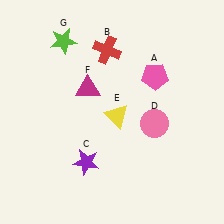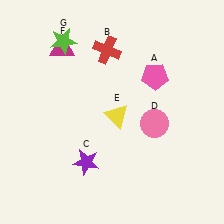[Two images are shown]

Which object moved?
The magenta triangle (F) moved up.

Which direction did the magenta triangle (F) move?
The magenta triangle (F) moved up.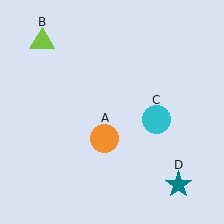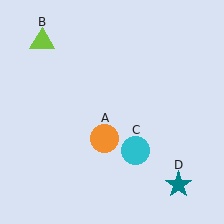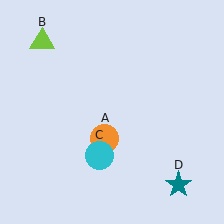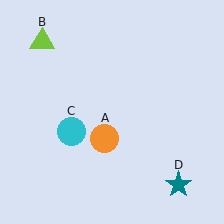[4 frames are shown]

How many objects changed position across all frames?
1 object changed position: cyan circle (object C).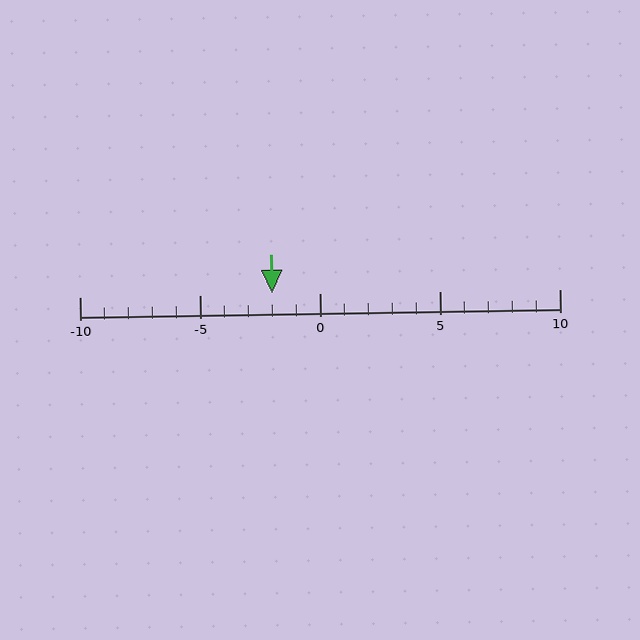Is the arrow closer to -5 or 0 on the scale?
The arrow is closer to 0.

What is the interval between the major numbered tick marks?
The major tick marks are spaced 5 units apart.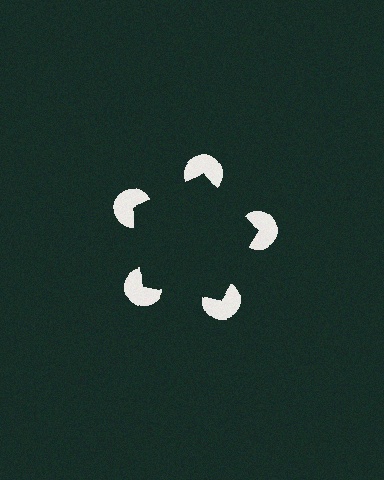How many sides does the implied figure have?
5 sides.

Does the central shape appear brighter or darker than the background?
It typically appears slightly darker than the background, even though no actual brightness change is drawn.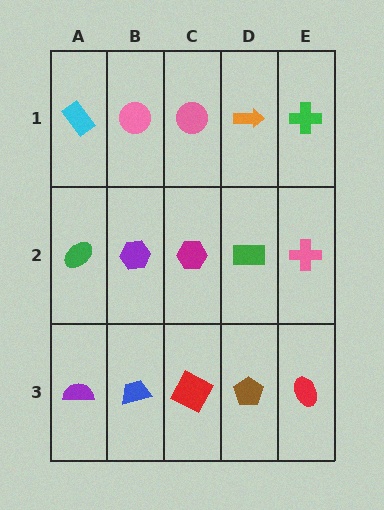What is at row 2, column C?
A magenta hexagon.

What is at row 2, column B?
A purple hexagon.